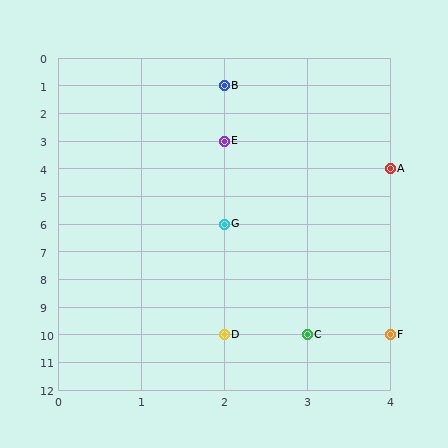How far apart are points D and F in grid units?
Points D and F are 2 columns apart.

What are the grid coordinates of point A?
Point A is at grid coordinates (4, 4).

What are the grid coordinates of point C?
Point C is at grid coordinates (3, 10).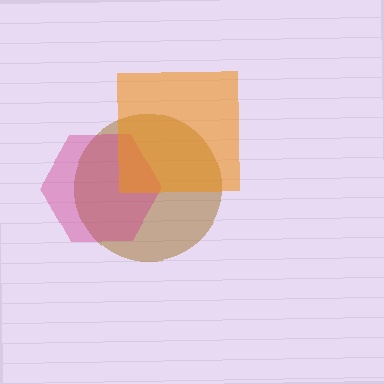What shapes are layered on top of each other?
The layered shapes are: a brown circle, a magenta hexagon, an orange square.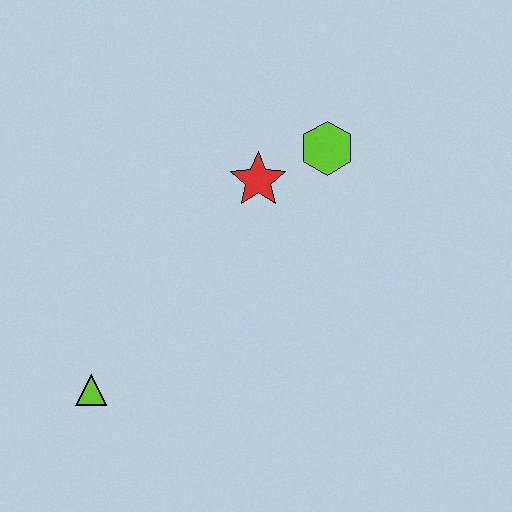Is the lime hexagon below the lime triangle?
No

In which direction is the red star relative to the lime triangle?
The red star is above the lime triangle.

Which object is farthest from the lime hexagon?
The lime triangle is farthest from the lime hexagon.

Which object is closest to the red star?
The lime hexagon is closest to the red star.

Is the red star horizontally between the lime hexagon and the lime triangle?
Yes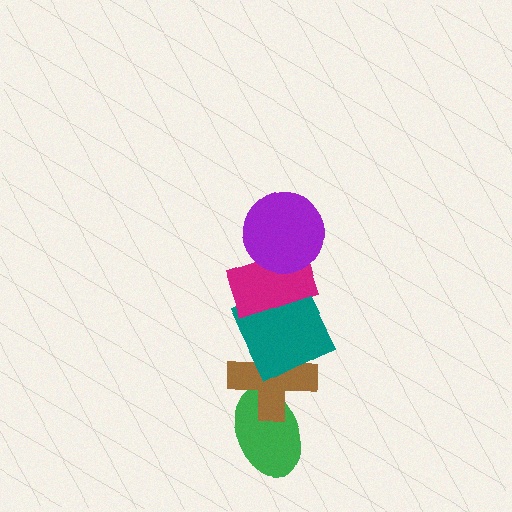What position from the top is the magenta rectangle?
The magenta rectangle is 2nd from the top.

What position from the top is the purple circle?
The purple circle is 1st from the top.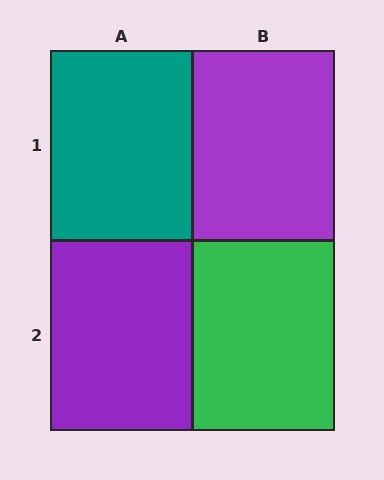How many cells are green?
1 cell is green.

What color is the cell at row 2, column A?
Purple.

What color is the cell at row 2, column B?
Green.